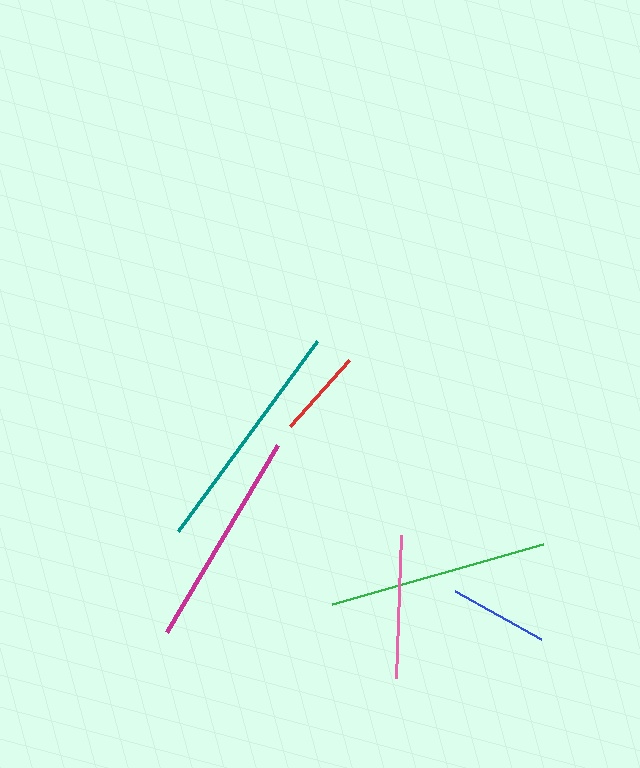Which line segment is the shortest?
The red line is the shortest at approximately 89 pixels.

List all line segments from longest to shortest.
From longest to shortest: teal, green, magenta, pink, blue, red.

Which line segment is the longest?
The teal line is the longest at approximately 235 pixels.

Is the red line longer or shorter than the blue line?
The blue line is longer than the red line.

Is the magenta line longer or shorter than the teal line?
The teal line is longer than the magenta line.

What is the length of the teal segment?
The teal segment is approximately 235 pixels long.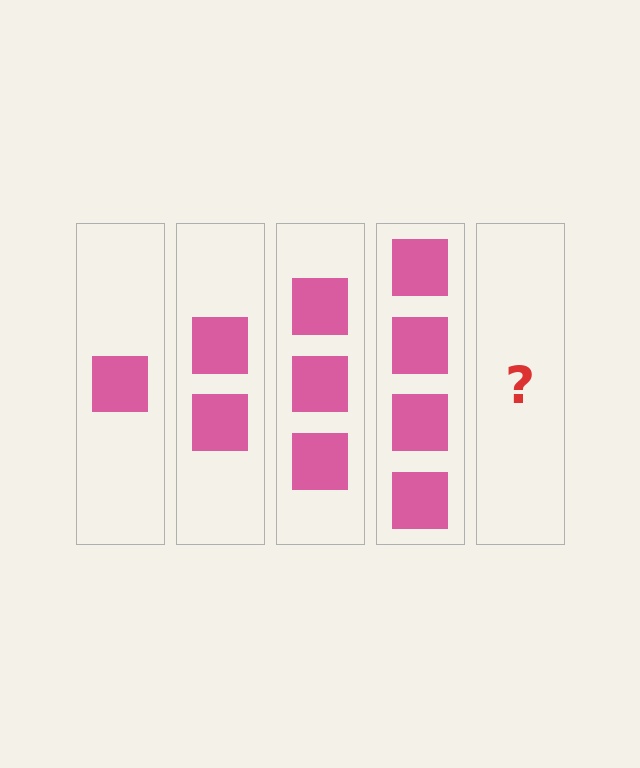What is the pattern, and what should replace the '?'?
The pattern is that each step adds one more square. The '?' should be 5 squares.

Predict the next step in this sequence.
The next step is 5 squares.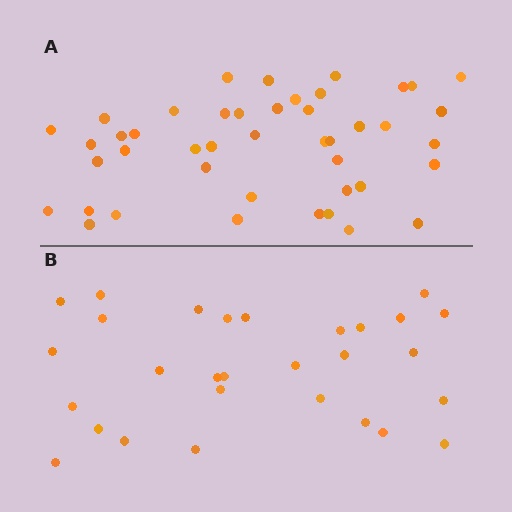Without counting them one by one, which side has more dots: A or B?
Region A (the top region) has more dots.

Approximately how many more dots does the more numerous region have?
Region A has approximately 15 more dots than region B.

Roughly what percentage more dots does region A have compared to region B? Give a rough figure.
About 50% more.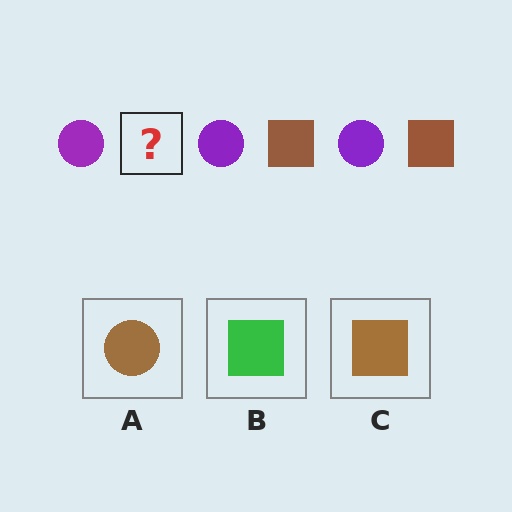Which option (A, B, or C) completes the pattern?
C.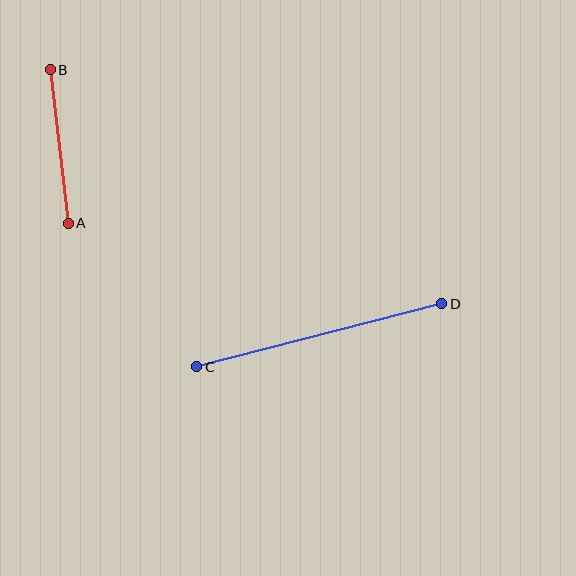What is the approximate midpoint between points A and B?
The midpoint is at approximately (59, 147) pixels.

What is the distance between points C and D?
The distance is approximately 253 pixels.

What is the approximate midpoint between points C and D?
The midpoint is at approximately (319, 335) pixels.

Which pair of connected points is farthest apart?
Points C and D are farthest apart.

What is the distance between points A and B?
The distance is approximately 154 pixels.